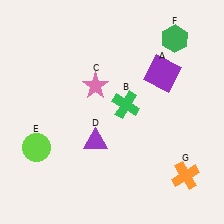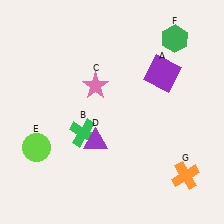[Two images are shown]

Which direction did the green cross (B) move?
The green cross (B) moved left.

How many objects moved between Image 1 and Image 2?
1 object moved between the two images.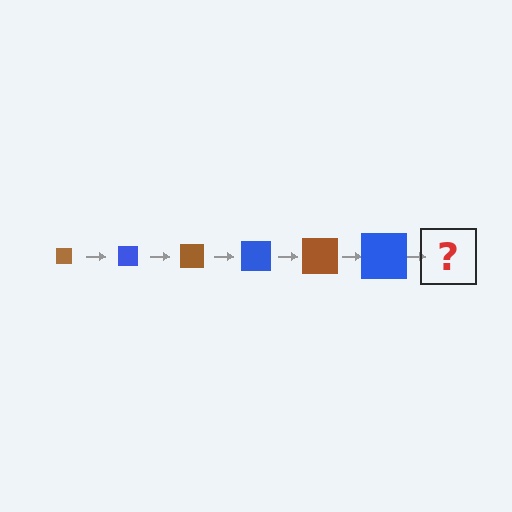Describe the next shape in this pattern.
It should be a brown square, larger than the previous one.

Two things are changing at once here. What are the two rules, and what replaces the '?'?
The two rules are that the square grows larger each step and the color cycles through brown and blue. The '?' should be a brown square, larger than the previous one.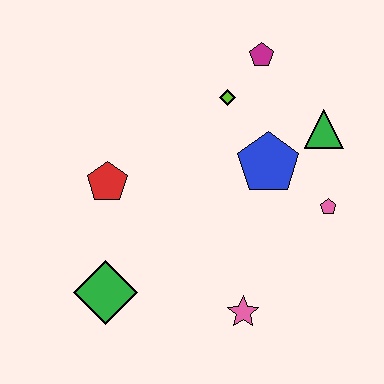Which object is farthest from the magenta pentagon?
The green diamond is farthest from the magenta pentagon.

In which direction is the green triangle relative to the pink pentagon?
The green triangle is above the pink pentagon.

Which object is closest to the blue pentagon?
The green triangle is closest to the blue pentagon.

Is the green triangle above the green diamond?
Yes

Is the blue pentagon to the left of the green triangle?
Yes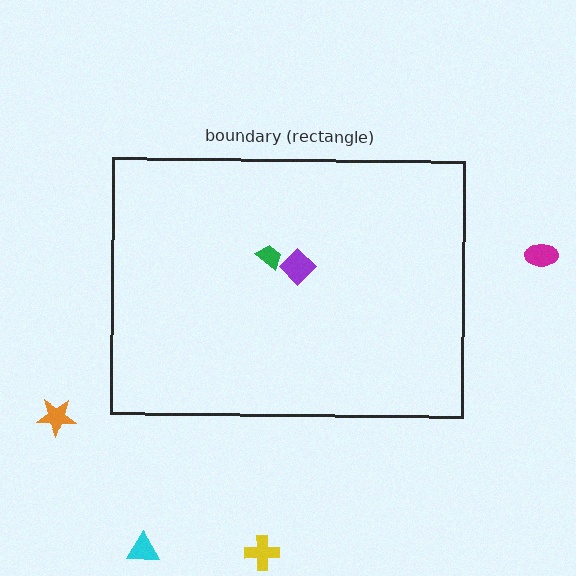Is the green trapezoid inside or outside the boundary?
Inside.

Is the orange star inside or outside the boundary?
Outside.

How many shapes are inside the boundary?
2 inside, 4 outside.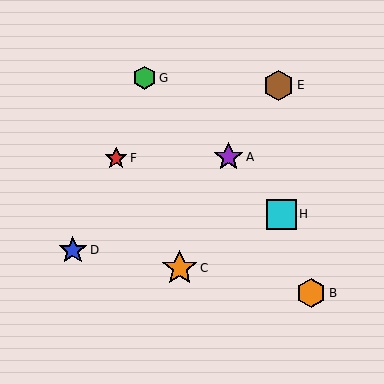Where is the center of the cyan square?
The center of the cyan square is at (281, 214).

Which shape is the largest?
The orange star (labeled C) is the largest.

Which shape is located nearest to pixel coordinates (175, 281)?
The orange star (labeled C) at (180, 268) is nearest to that location.